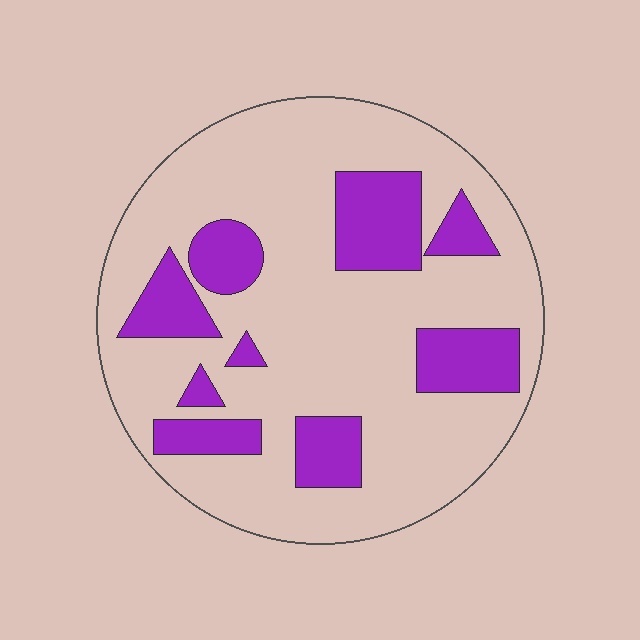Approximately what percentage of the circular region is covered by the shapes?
Approximately 25%.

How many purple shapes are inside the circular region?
9.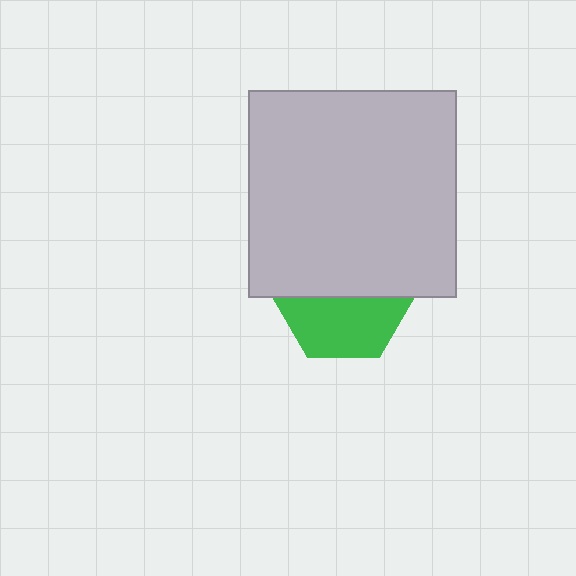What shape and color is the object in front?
The object in front is a light gray square.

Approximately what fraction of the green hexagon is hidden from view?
Roughly 53% of the green hexagon is hidden behind the light gray square.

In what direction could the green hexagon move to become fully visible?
The green hexagon could move down. That would shift it out from behind the light gray square entirely.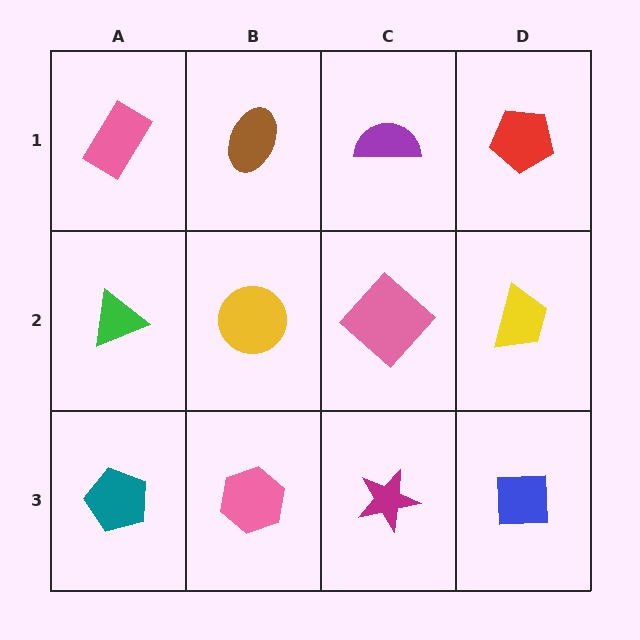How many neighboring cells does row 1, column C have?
3.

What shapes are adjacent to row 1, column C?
A pink diamond (row 2, column C), a brown ellipse (row 1, column B), a red pentagon (row 1, column D).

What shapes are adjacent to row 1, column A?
A green triangle (row 2, column A), a brown ellipse (row 1, column B).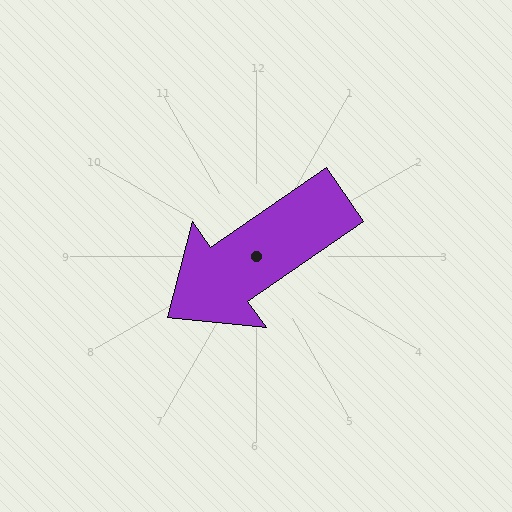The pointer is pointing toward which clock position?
Roughly 8 o'clock.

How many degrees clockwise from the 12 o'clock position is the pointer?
Approximately 235 degrees.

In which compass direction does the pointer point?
Southwest.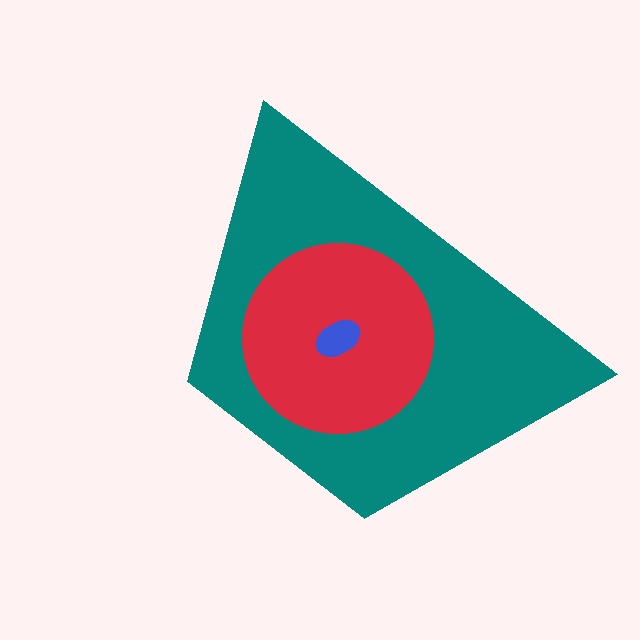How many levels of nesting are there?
3.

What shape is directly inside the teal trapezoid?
The red circle.